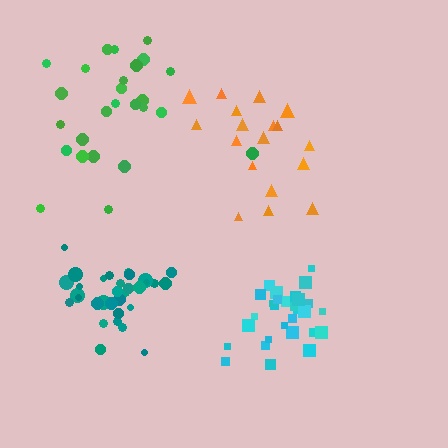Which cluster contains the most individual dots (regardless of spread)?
Teal (32).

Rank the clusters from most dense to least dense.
teal, cyan, orange, green.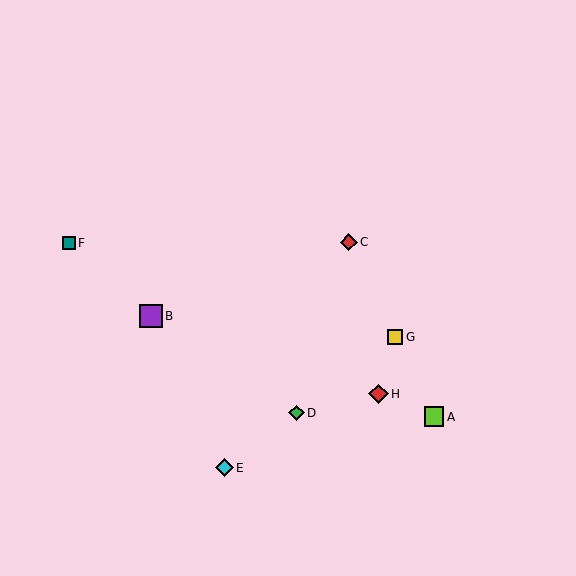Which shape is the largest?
The purple square (labeled B) is the largest.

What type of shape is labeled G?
Shape G is a yellow square.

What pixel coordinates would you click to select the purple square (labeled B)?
Click at (151, 316) to select the purple square B.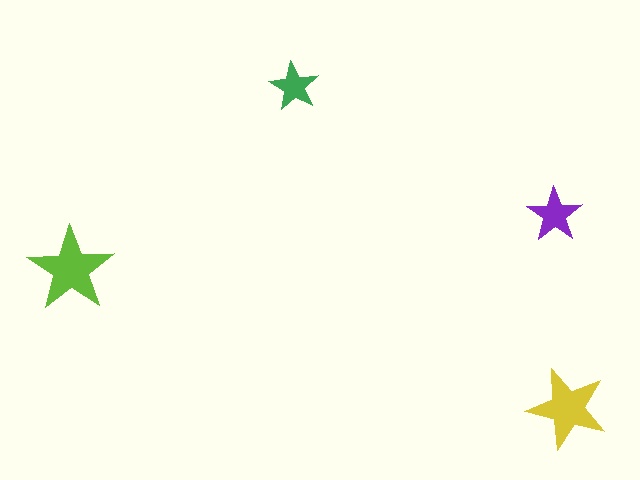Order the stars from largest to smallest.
the lime one, the yellow one, the purple one, the green one.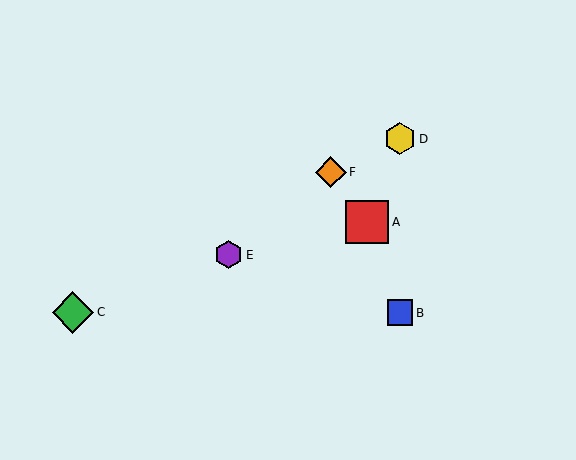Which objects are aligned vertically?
Objects B, D are aligned vertically.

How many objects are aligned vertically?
2 objects (B, D) are aligned vertically.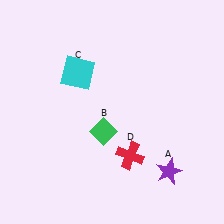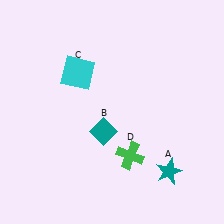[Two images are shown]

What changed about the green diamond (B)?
In Image 1, B is green. In Image 2, it changed to teal.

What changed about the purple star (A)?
In Image 1, A is purple. In Image 2, it changed to teal.